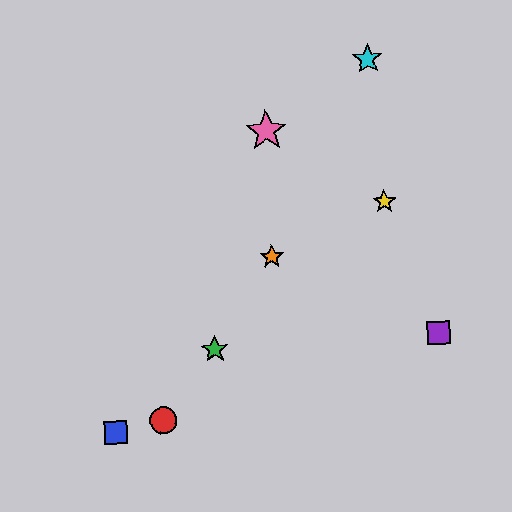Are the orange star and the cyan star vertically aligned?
No, the orange star is at x≈272 and the cyan star is at x≈367.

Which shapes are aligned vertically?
The orange star, the pink star are aligned vertically.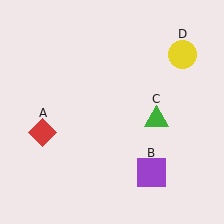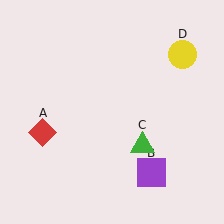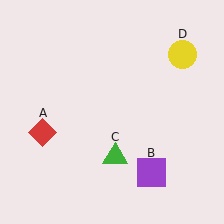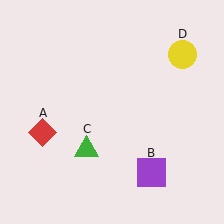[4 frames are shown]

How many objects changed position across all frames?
1 object changed position: green triangle (object C).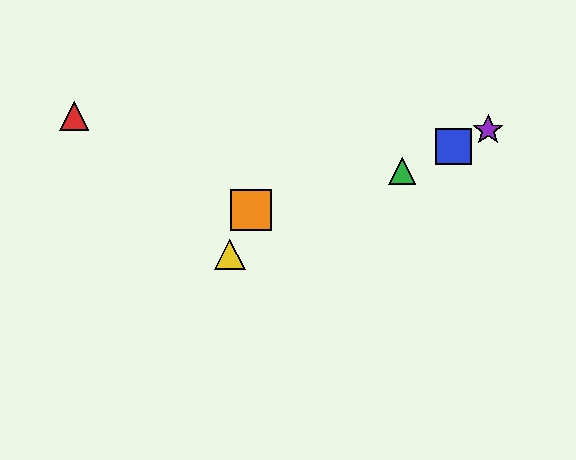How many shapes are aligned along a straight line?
4 shapes (the blue square, the green triangle, the yellow triangle, the purple star) are aligned along a straight line.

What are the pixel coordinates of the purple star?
The purple star is at (488, 130).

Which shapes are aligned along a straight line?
The blue square, the green triangle, the yellow triangle, the purple star are aligned along a straight line.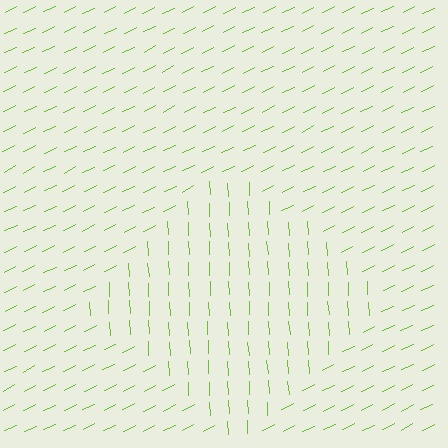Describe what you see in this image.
The image is filled with small lime line segments. A diamond region in the image has lines oriented differently from the surrounding lines, creating a visible texture boundary.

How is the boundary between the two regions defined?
The boundary is defined purely by a change in line orientation (approximately 67 degrees difference). All lines are the same color and thickness.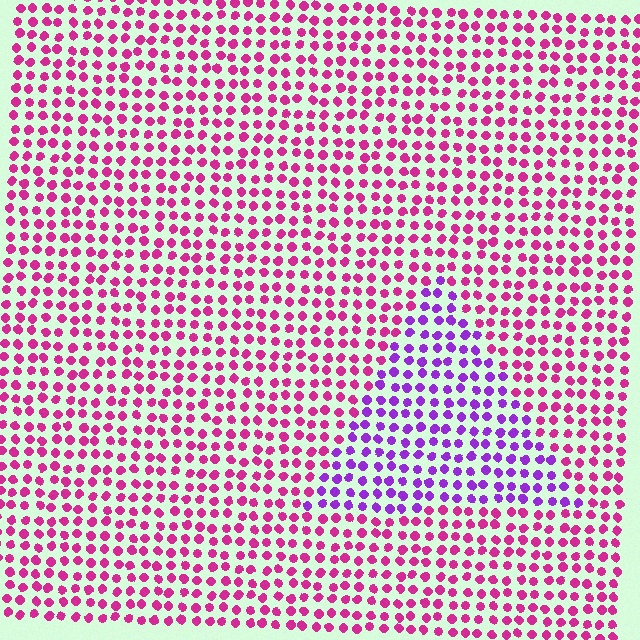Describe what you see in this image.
The image is filled with small magenta elements in a uniform arrangement. A triangle-shaped region is visible where the elements are tinted to a slightly different hue, forming a subtle color boundary.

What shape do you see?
I see a triangle.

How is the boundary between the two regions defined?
The boundary is defined purely by a slight shift in hue (about 44 degrees). Spacing, size, and orientation are identical on both sides.